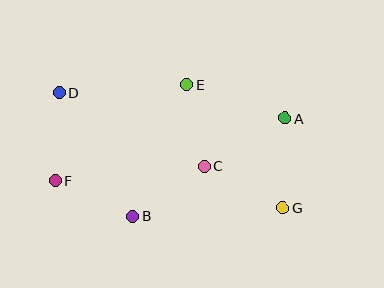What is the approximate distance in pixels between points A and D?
The distance between A and D is approximately 228 pixels.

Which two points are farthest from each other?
Points D and G are farthest from each other.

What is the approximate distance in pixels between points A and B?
The distance between A and B is approximately 181 pixels.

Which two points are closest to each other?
Points C and E are closest to each other.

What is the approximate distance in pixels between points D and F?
The distance between D and F is approximately 88 pixels.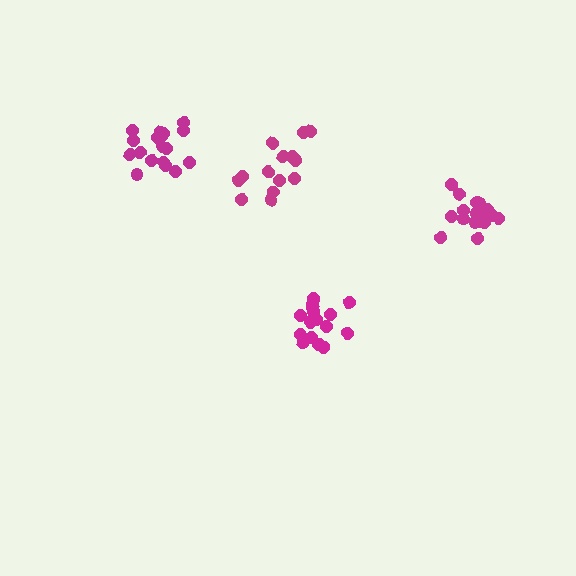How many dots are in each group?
Group 1: 14 dots, Group 2: 18 dots, Group 3: 17 dots, Group 4: 18 dots (67 total).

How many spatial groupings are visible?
There are 4 spatial groupings.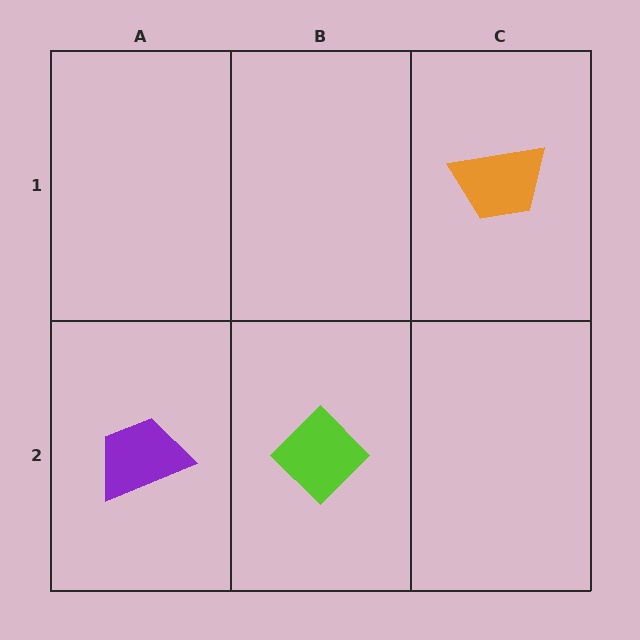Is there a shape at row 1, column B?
No, that cell is empty.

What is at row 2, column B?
A lime diamond.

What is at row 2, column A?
A purple trapezoid.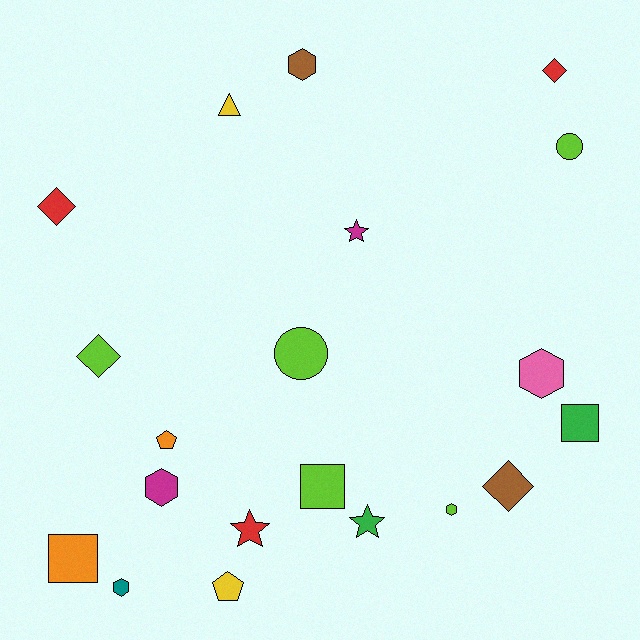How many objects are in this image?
There are 20 objects.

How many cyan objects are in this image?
There are no cyan objects.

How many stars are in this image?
There are 3 stars.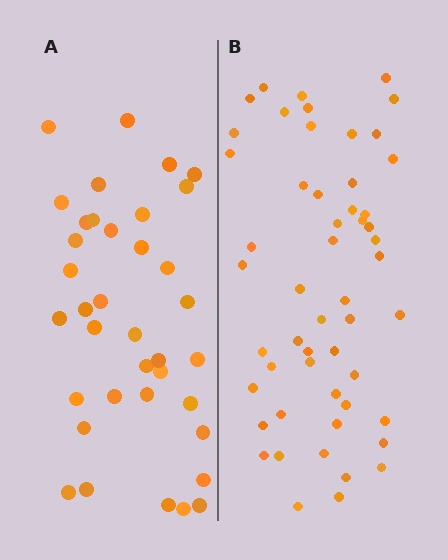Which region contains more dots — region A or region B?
Region B (the right region) has more dots.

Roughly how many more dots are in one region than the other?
Region B has approximately 15 more dots than region A.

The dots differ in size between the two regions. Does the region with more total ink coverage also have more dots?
No. Region A has more total ink coverage because its dots are larger, but region B actually contains more individual dots. Total area can be misleading — the number of items is what matters here.